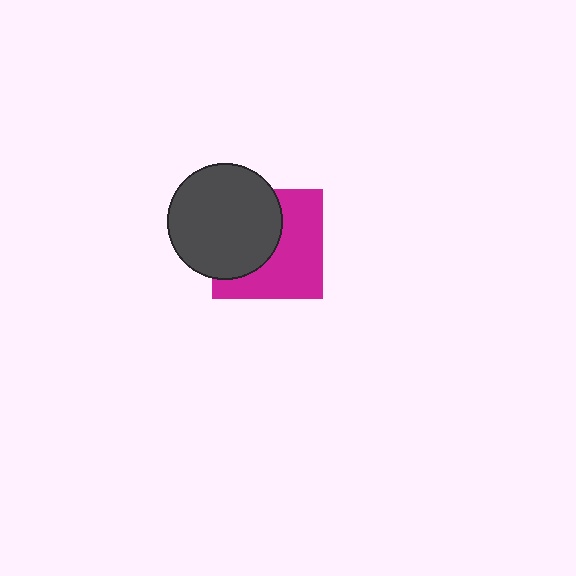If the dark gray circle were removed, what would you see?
You would see the complete magenta square.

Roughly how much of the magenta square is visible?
About half of it is visible (roughly 54%).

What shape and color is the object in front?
The object in front is a dark gray circle.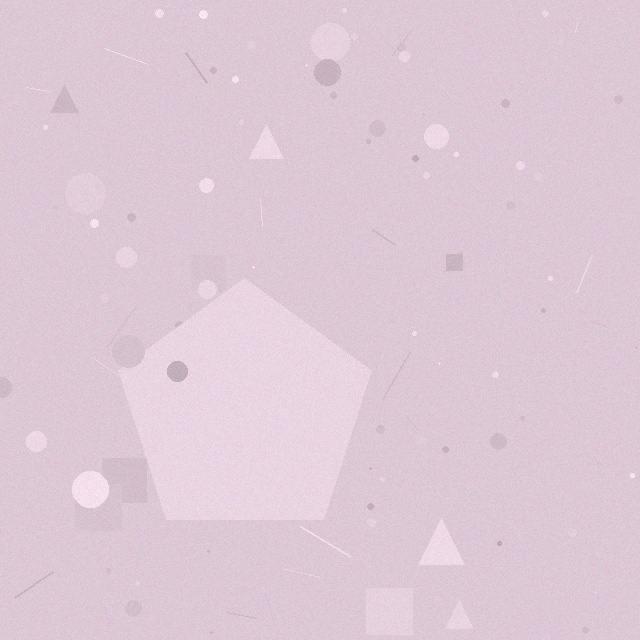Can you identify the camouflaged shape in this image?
The camouflaged shape is a pentagon.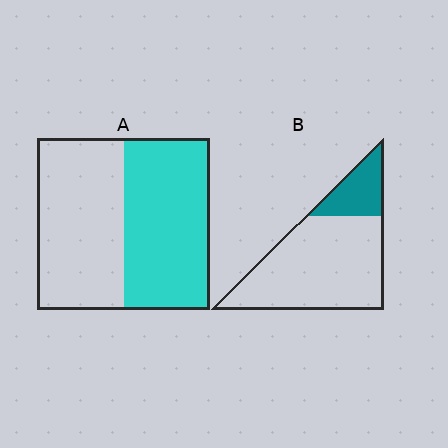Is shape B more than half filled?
No.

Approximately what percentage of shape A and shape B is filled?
A is approximately 50% and B is approximately 20%.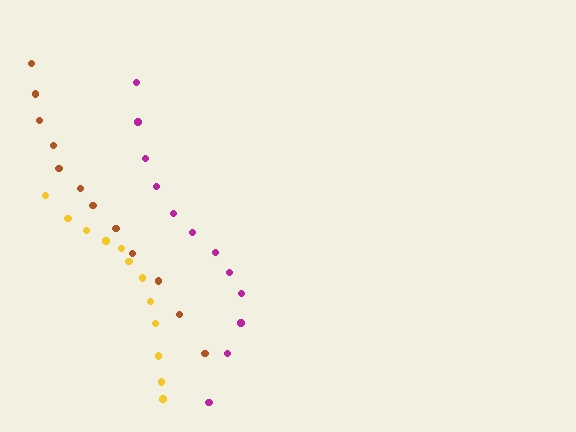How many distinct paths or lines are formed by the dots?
There are 3 distinct paths.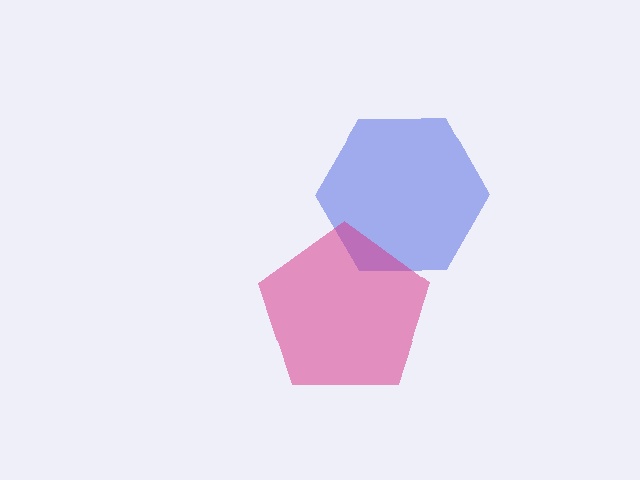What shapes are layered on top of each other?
The layered shapes are: a blue hexagon, a magenta pentagon.